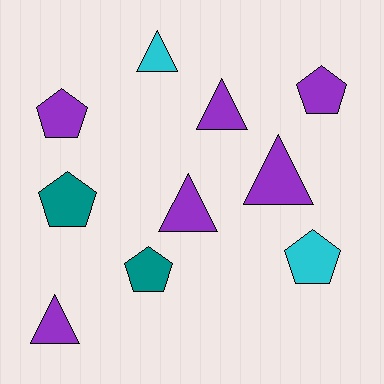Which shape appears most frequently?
Triangle, with 5 objects.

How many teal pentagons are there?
There are 2 teal pentagons.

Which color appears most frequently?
Purple, with 6 objects.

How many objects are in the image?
There are 10 objects.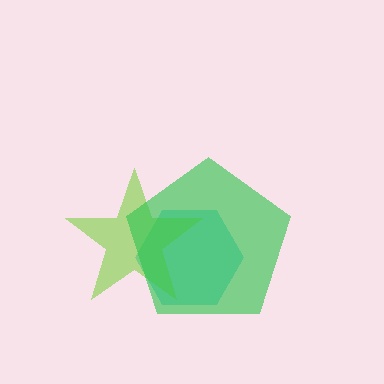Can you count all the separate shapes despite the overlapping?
Yes, there are 3 separate shapes.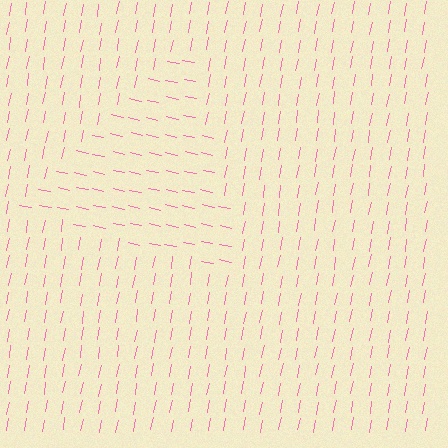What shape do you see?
I see a triangle.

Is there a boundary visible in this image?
Yes, there is a texture boundary formed by a change in line orientation.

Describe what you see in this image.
The image is filled with small pink line segments. A triangle region in the image has lines oriented differently from the surrounding lines, creating a visible texture boundary.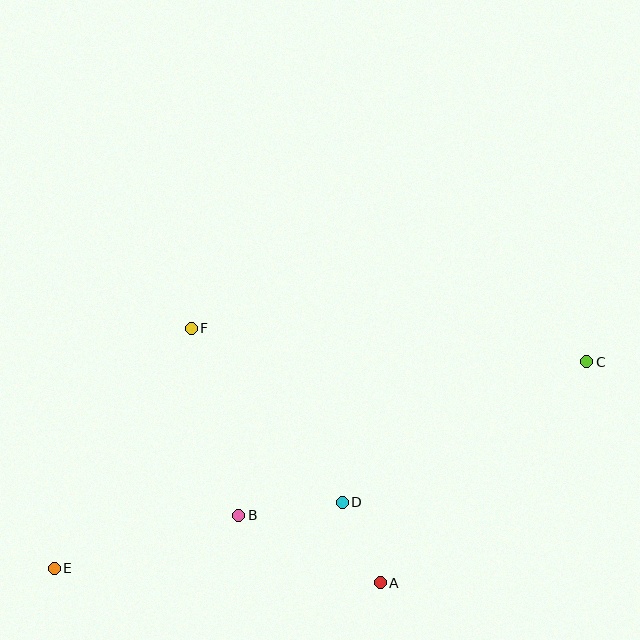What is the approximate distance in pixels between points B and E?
The distance between B and E is approximately 192 pixels.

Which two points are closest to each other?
Points A and D are closest to each other.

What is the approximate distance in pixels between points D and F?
The distance between D and F is approximately 230 pixels.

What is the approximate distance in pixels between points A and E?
The distance between A and E is approximately 327 pixels.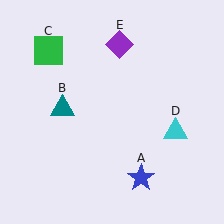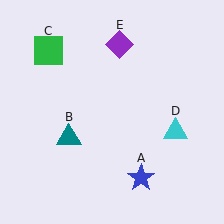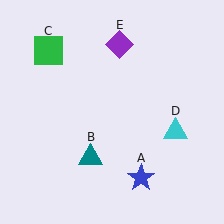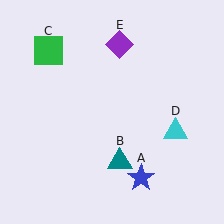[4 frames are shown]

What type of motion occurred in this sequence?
The teal triangle (object B) rotated counterclockwise around the center of the scene.